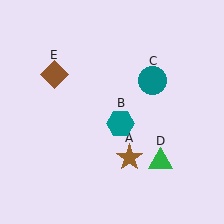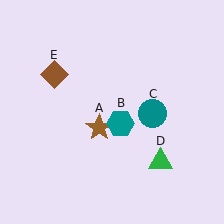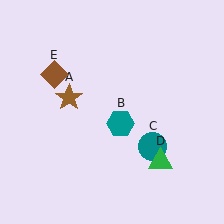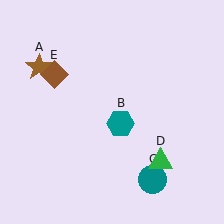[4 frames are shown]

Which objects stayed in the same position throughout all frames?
Teal hexagon (object B) and green triangle (object D) and brown diamond (object E) remained stationary.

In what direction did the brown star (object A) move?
The brown star (object A) moved up and to the left.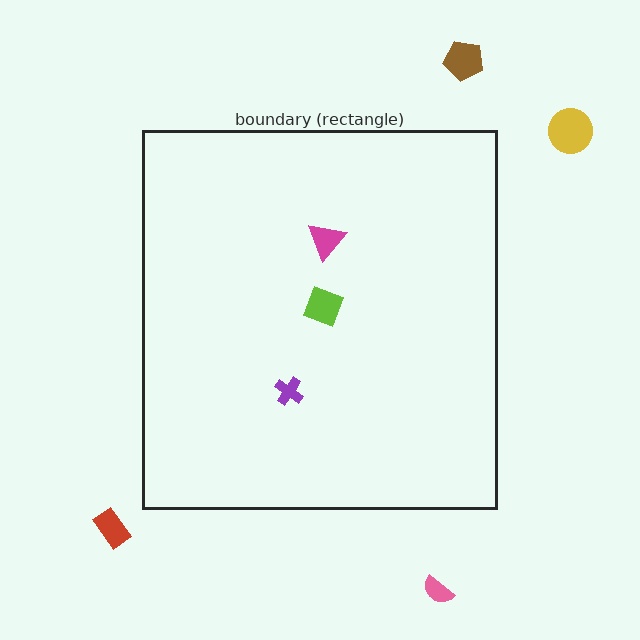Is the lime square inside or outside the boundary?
Inside.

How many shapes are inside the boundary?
3 inside, 4 outside.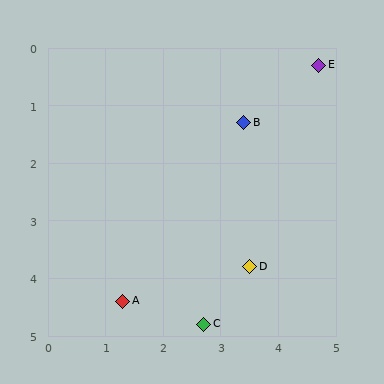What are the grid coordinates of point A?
Point A is at approximately (1.3, 4.4).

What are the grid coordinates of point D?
Point D is at approximately (3.5, 3.8).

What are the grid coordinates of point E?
Point E is at approximately (4.7, 0.3).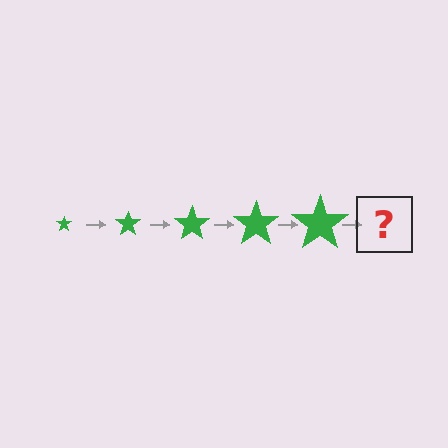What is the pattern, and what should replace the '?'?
The pattern is that the star gets progressively larger each step. The '?' should be a green star, larger than the previous one.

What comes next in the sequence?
The next element should be a green star, larger than the previous one.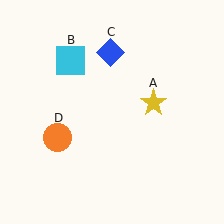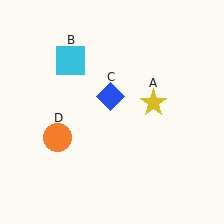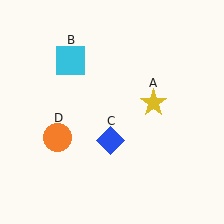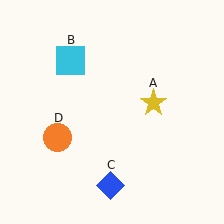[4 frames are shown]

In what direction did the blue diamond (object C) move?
The blue diamond (object C) moved down.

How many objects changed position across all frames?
1 object changed position: blue diamond (object C).